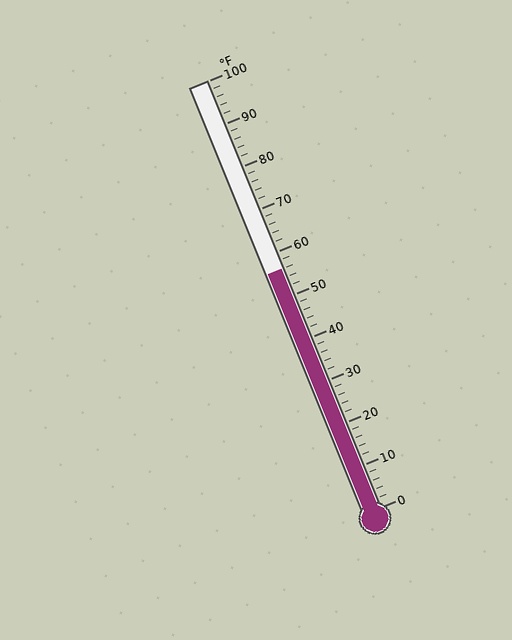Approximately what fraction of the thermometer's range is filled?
The thermometer is filled to approximately 55% of its range.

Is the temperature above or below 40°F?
The temperature is above 40°F.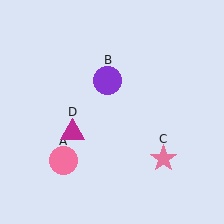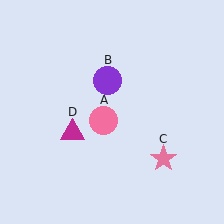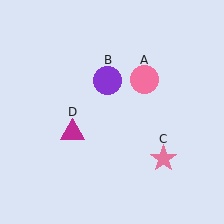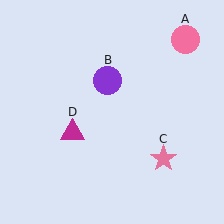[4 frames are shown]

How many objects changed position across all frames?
1 object changed position: pink circle (object A).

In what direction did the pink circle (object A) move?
The pink circle (object A) moved up and to the right.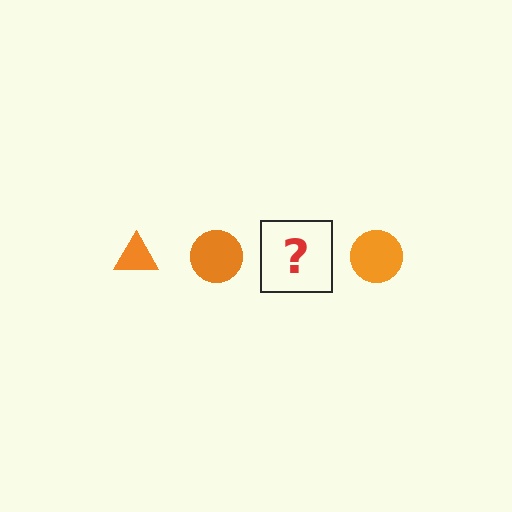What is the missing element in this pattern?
The missing element is an orange triangle.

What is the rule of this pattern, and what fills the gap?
The rule is that the pattern cycles through triangle, circle shapes in orange. The gap should be filled with an orange triangle.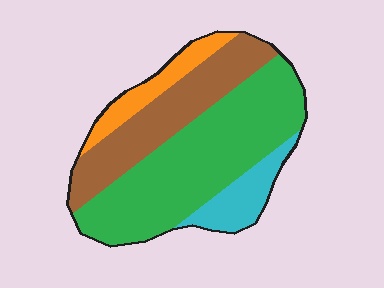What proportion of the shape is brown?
Brown takes up about one quarter (1/4) of the shape.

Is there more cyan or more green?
Green.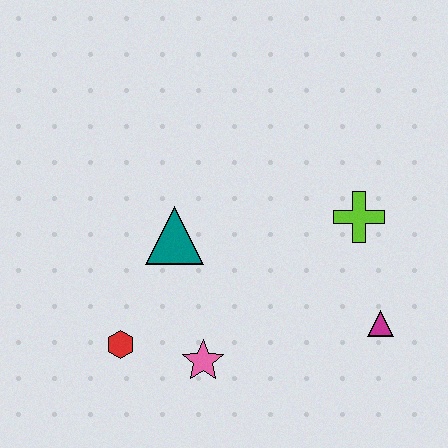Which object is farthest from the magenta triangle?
The red hexagon is farthest from the magenta triangle.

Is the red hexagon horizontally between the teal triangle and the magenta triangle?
No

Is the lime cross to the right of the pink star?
Yes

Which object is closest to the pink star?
The red hexagon is closest to the pink star.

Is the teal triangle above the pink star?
Yes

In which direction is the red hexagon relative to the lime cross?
The red hexagon is to the left of the lime cross.